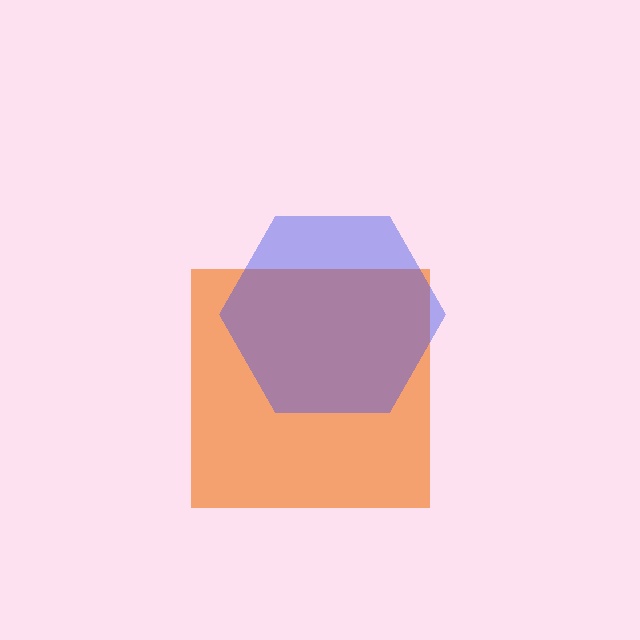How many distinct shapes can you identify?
There are 2 distinct shapes: an orange square, a blue hexagon.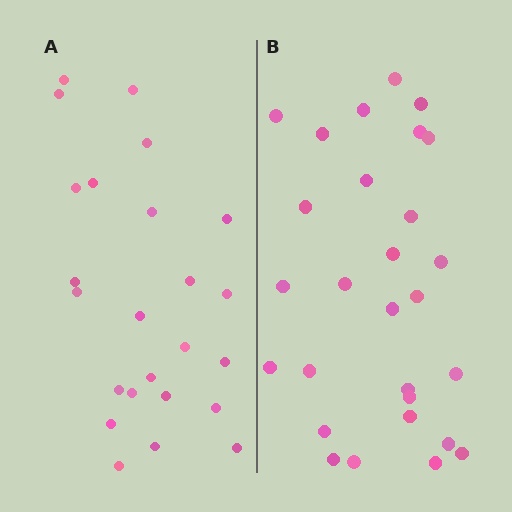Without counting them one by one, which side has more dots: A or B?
Region B (the right region) has more dots.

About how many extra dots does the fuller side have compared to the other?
Region B has about 4 more dots than region A.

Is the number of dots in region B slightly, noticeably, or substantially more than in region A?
Region B has only slightly more — the two regions are fairly close. The ratio is roughly 1.2 to 1.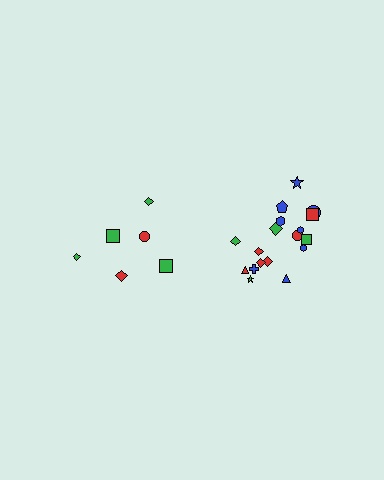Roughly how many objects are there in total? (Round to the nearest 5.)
Roughly 25 objects in total.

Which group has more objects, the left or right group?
The right group.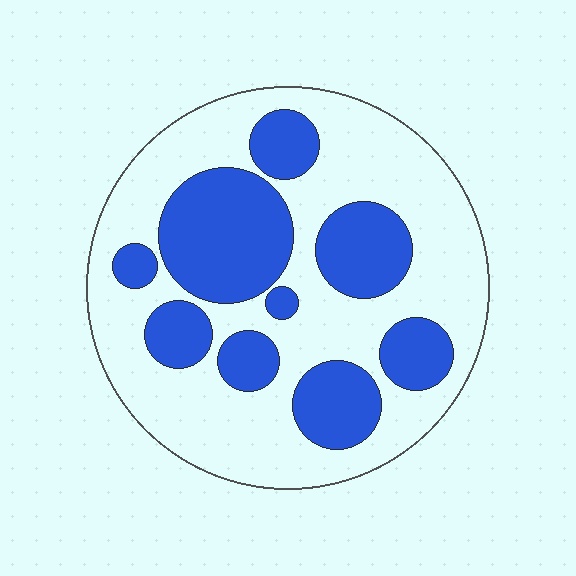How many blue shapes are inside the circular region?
9.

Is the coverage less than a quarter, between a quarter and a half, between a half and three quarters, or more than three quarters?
Between a quarter and a half.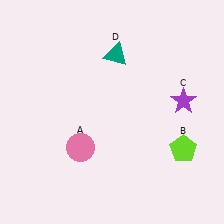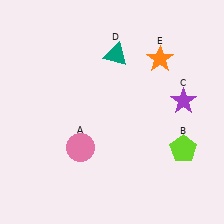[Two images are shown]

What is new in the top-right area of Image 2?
An orange star (E) was added in the top-right area of Image 2.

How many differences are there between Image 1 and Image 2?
There is 1 difference between the two images.